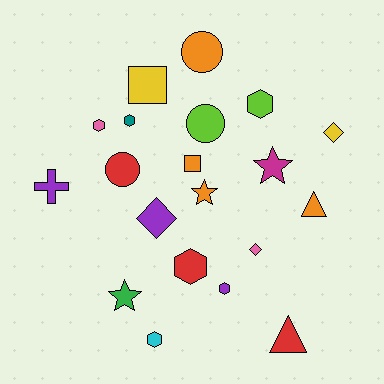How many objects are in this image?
There are 20 objects.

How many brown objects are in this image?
There are no brown objects.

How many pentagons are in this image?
There are no pentagons.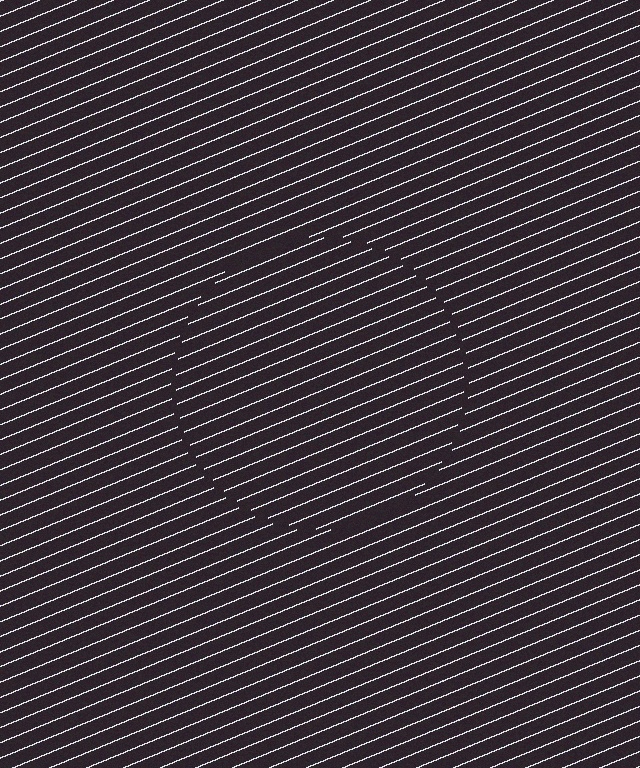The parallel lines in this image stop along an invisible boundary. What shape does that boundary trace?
An illusory circle. The interior of the shape contains the same grating, shifted by half a period — the contour is defined by the phase discontinuity where line-ends from the inner and outer gratings abut.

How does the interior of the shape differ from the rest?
The interior of the shape contains the same grating, shifted by half a period — the contour is defined by the phase discontinuity where line-ends from the inner and outer gratings abut.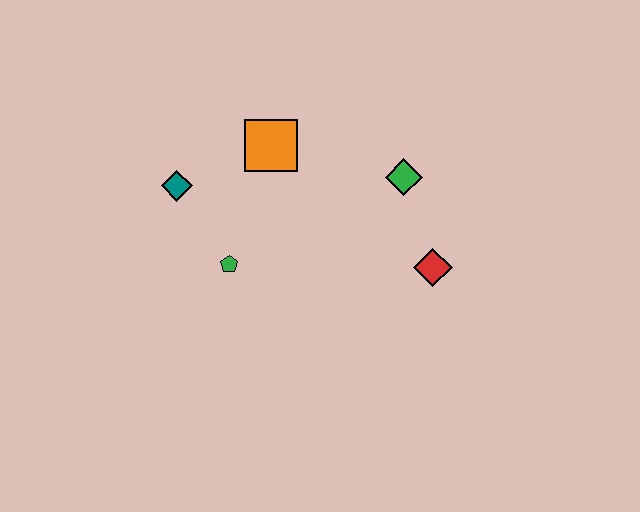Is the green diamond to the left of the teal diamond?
No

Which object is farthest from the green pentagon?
The red diamond is farthest from the green pentagon.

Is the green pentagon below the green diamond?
Yes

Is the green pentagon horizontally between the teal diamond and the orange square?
Yes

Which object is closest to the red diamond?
The green diamond is closest to the red diamond.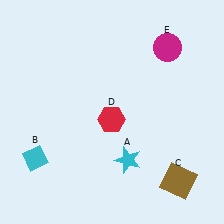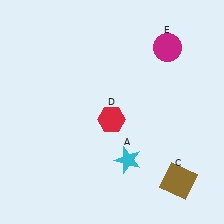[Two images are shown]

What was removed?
The cyan diamond (B) was removed in Image 2.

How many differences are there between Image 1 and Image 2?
There is 1 difference between the two images.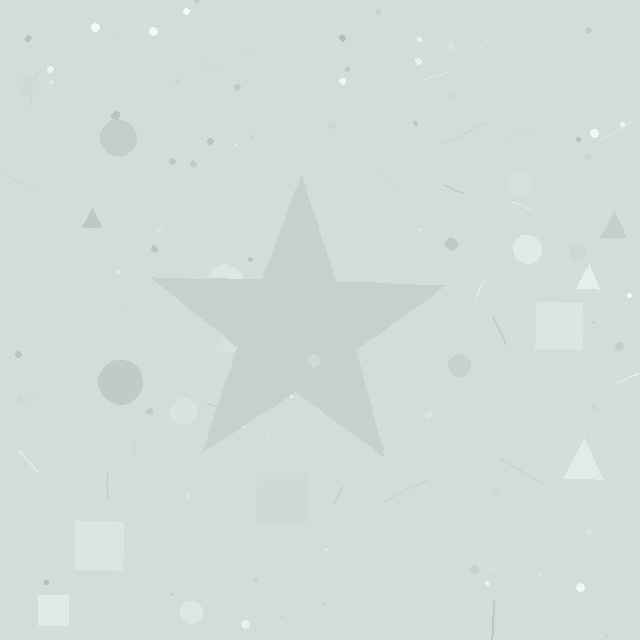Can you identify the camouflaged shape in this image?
The camouflaged shape is a star.